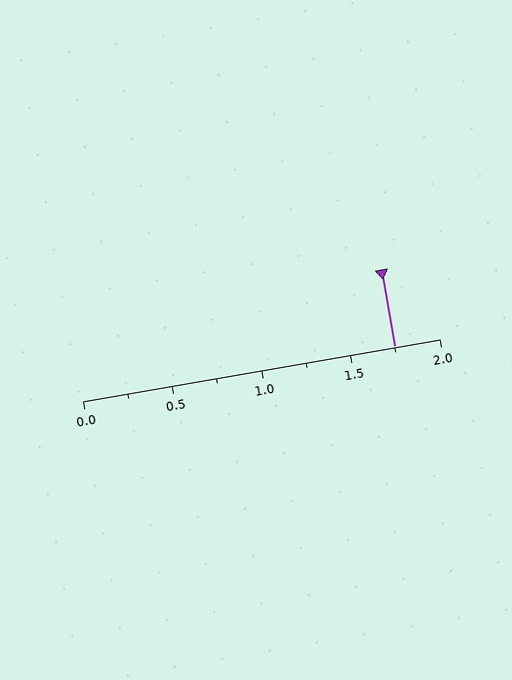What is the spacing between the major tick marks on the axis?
The major ticks are spaced 0.5 apart.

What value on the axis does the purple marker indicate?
The marker indicates approximately 1.75.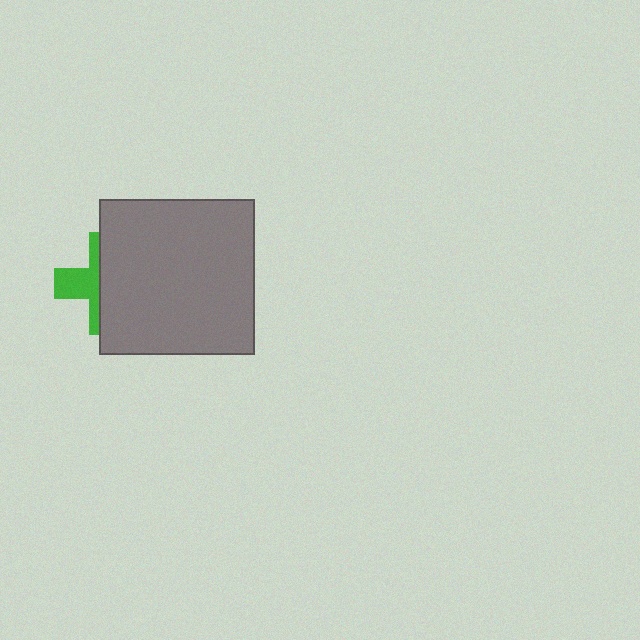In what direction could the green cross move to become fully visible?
The green cross could move left. That would shift it out from behind the gray square entirely.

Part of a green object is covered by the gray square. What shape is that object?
It is a cross.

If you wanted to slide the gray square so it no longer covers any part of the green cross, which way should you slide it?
Slide it right — that is the most direct way to separate the two shapes.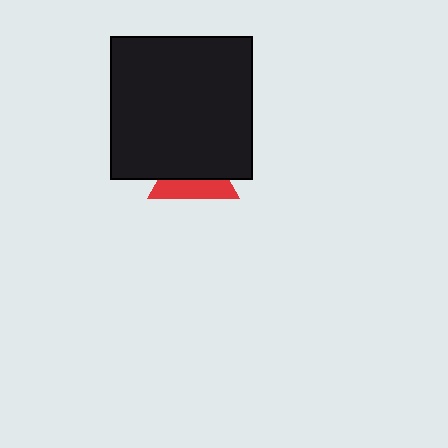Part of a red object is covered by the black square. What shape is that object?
It is a triangle.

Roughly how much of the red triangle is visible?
A small part of it is visible (roughly 43%).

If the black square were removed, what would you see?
You would see the complete red triangle.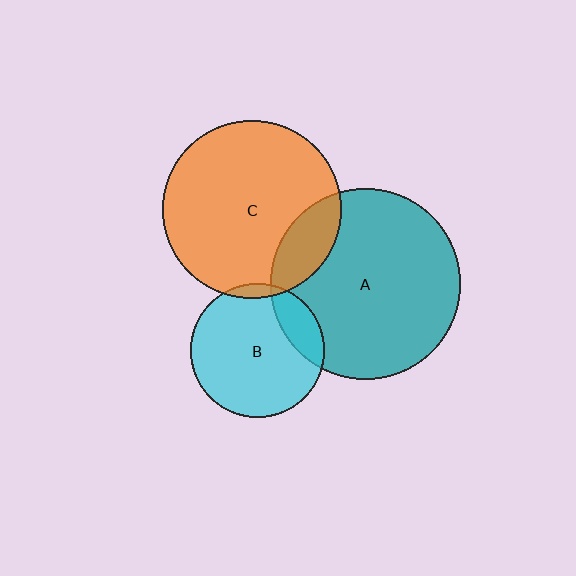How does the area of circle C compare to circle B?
Approximately 1.8 times.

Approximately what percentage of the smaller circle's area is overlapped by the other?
Approximately 15%.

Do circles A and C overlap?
Yes.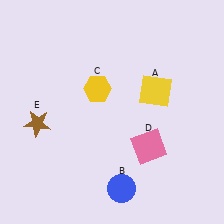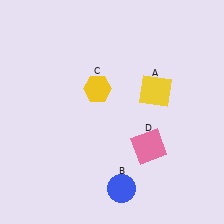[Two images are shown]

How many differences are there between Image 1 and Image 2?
There is 1 difference between the two images.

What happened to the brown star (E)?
The brown star (E) was removed in Image 2. It was in the bottom-left area of Image 1.